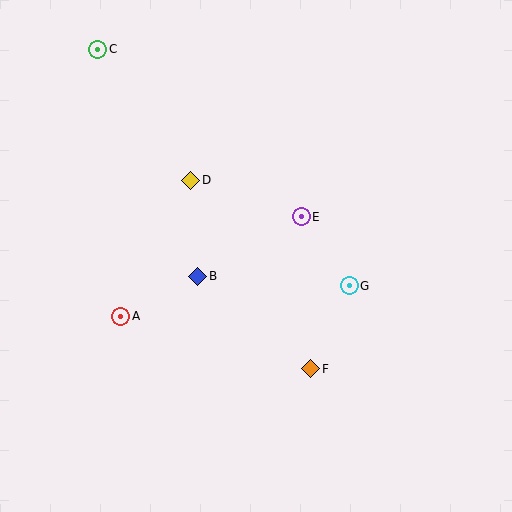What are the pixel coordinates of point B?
Point B is at (198, 276).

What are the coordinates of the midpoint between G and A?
The midpoint between G and A is at (235, 301).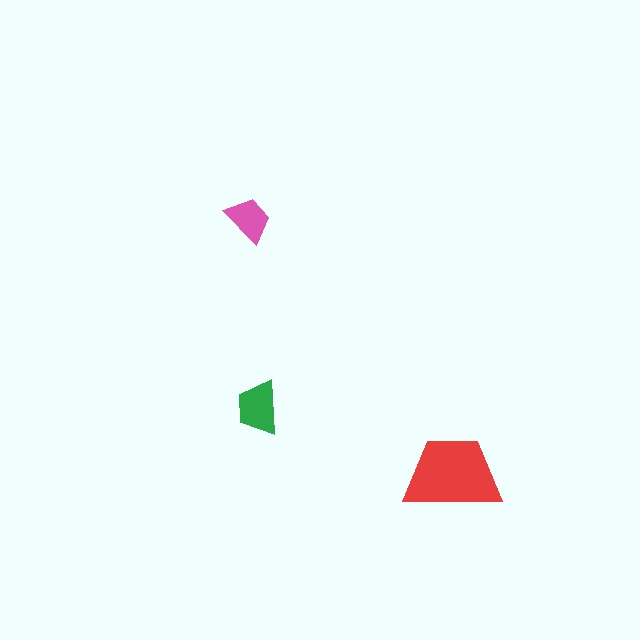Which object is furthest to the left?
The pink trapezoid is leftmost.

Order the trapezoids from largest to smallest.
the red one, the green one, the pink one.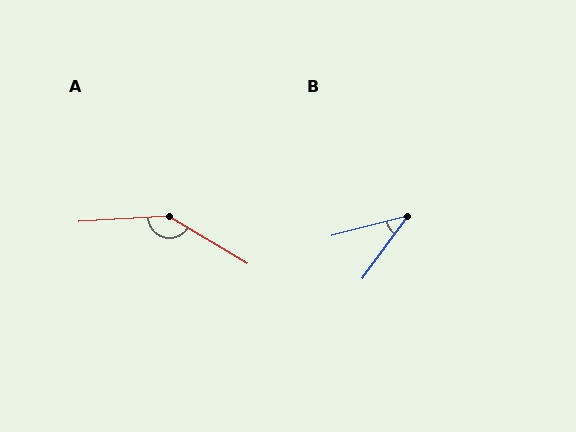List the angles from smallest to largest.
B (39°), A (146°).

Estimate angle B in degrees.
Approximately 39 degrees.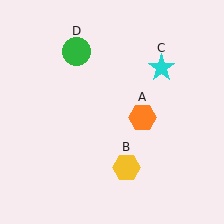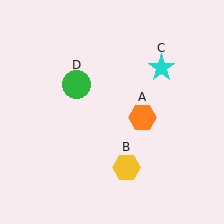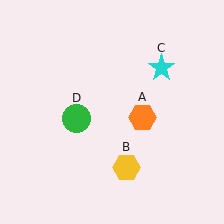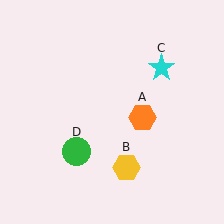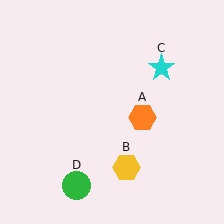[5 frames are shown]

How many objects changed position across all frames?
1 object changed position: green circle (object D).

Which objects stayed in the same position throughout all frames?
Orange hexagon (object A) and yellow hexagon (object B) and cyan star (object C) remained stationary.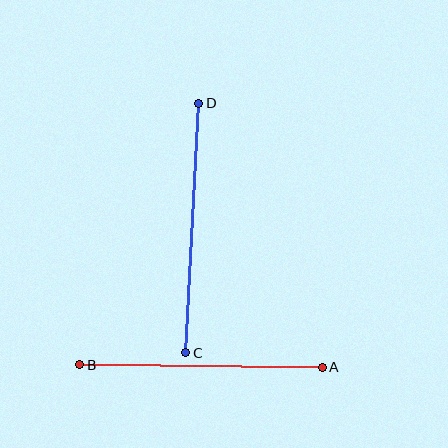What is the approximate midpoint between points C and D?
The midpoint is at approximately (192, 228) pixels.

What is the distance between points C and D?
The distance is approximately 250 pixels.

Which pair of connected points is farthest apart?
Points C and D are farthest apart.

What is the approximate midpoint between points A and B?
The midpoint is at approximately (201, 366) pixels.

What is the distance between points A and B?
The distance is approximately 243 pixels.